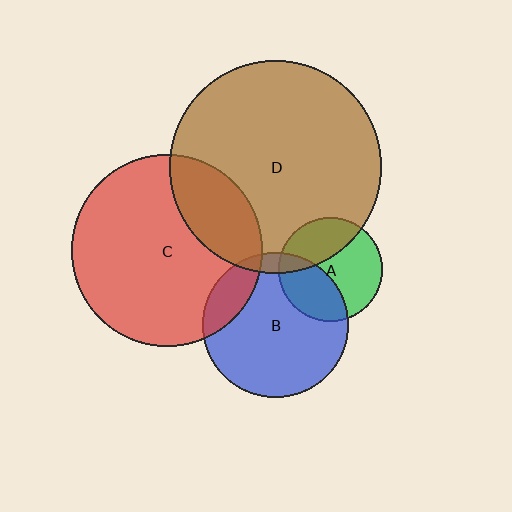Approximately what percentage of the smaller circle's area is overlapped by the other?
Approximately 35%.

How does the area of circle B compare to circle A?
Approximately 2.0 times.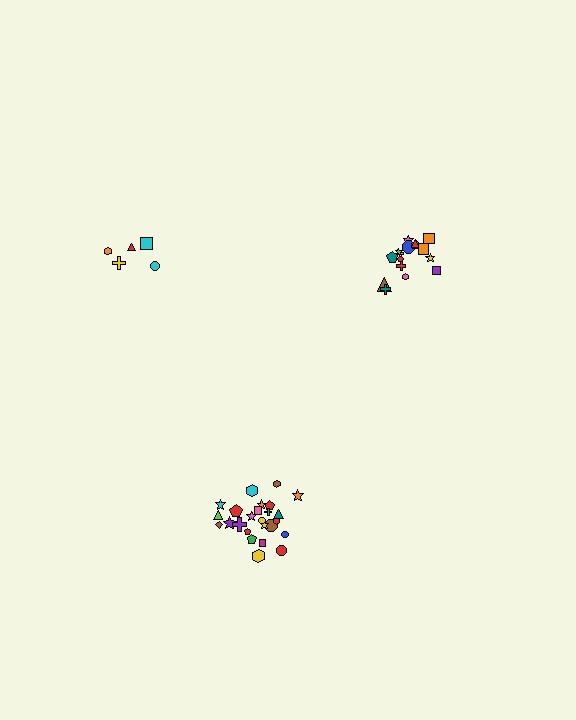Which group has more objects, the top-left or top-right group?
The top-right group.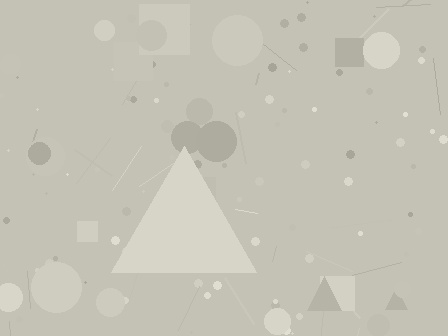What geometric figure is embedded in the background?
A triangle is embedded in the background.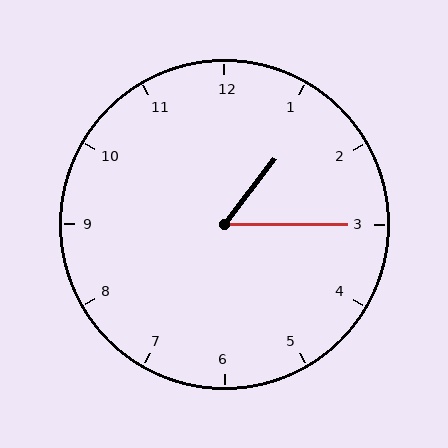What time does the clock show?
1:15.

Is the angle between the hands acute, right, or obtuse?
It is acute.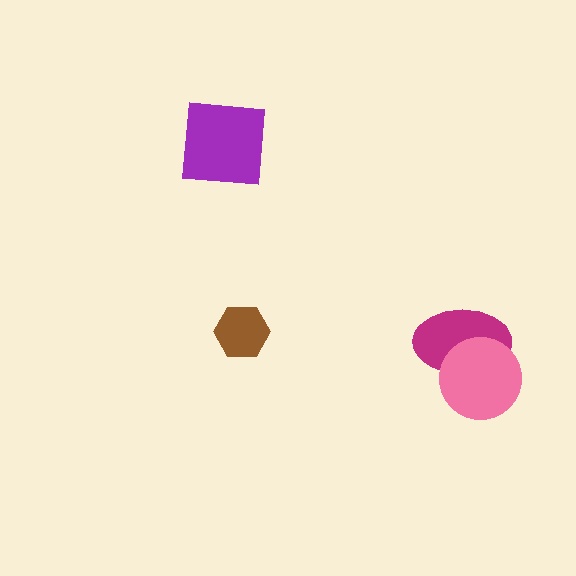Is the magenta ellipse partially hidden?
Yes, it is partially covered by another shape.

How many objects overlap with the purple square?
0 objects overlap with the purple square.